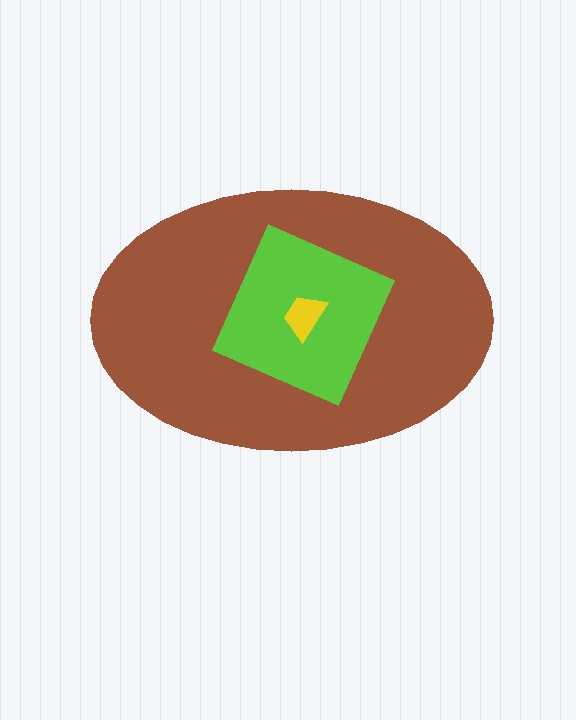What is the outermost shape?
The brown ellipse.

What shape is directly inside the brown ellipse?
The lime diamond.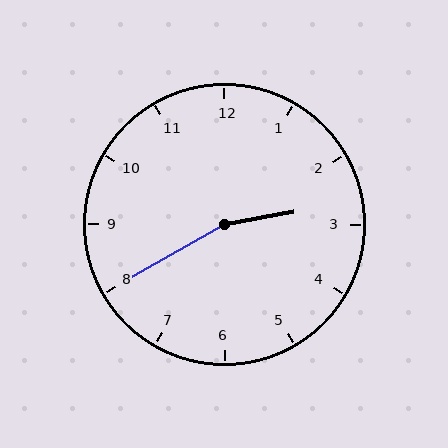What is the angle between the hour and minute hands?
Approximately 160 degrees.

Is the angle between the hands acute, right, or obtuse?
It is obtuse.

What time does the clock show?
2:40.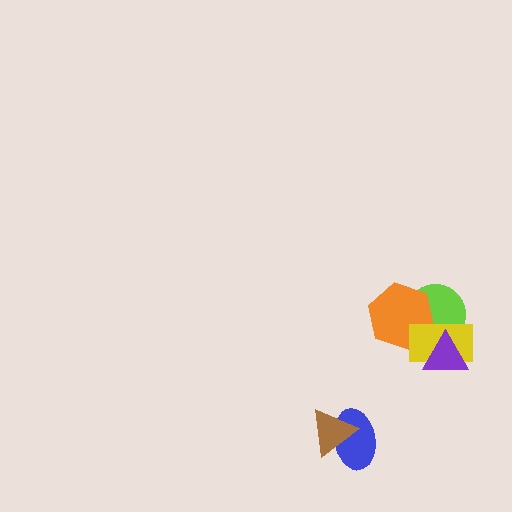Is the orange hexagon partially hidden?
Yes, it is partially covered by another shape.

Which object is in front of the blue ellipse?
The brown triangle is in front of the blue ellipse.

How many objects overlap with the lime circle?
3 objects overlap with the lime circle.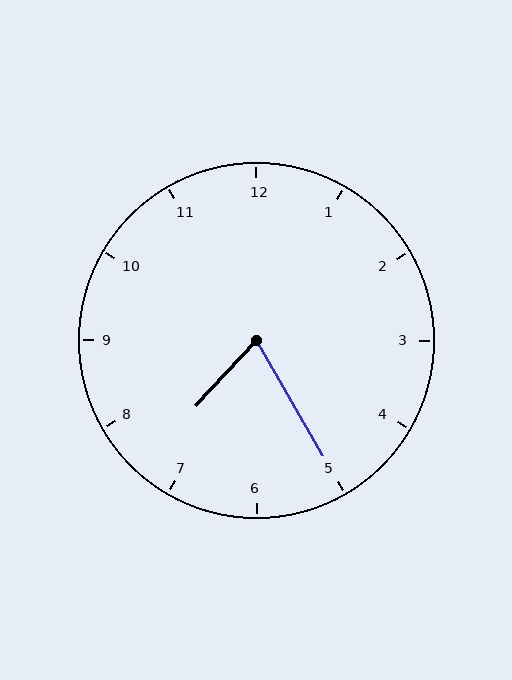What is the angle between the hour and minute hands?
Approximately 72 degrees.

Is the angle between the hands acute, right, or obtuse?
It is acute.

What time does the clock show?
7:25.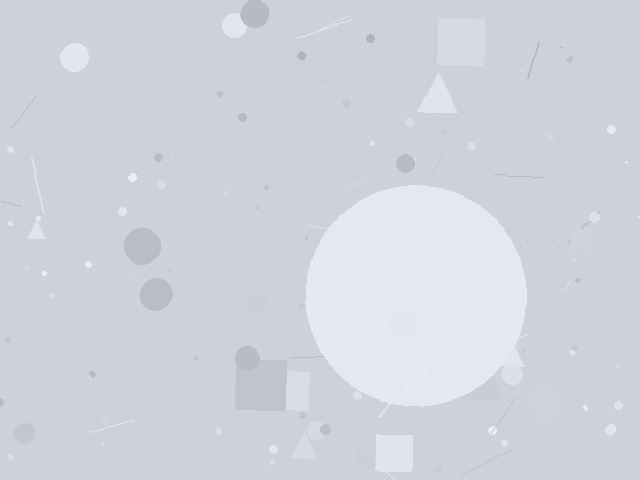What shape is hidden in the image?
A circle is hidden in the image.